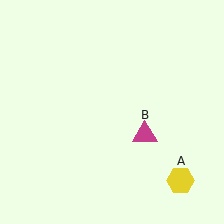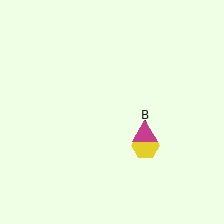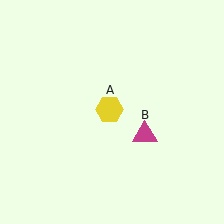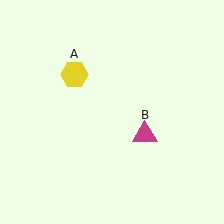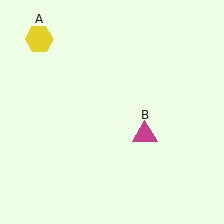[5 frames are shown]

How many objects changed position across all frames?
1 object changed position: yellow hexagon (object A).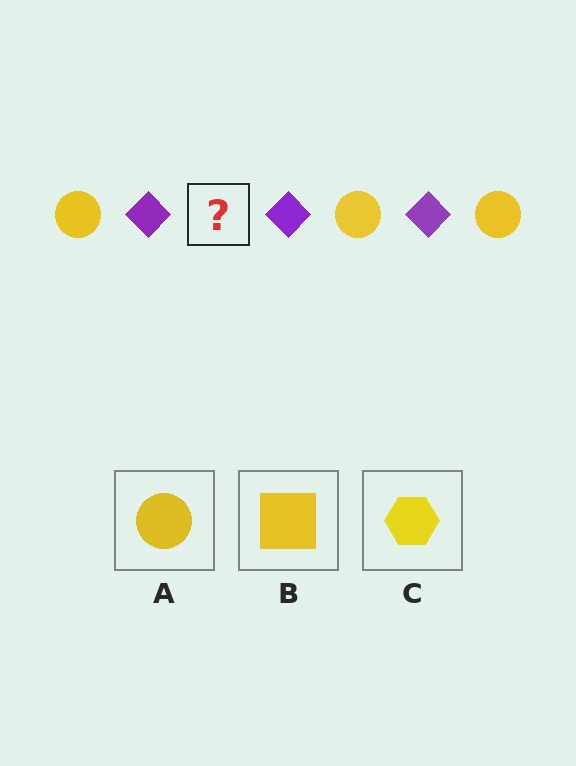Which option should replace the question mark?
Option A.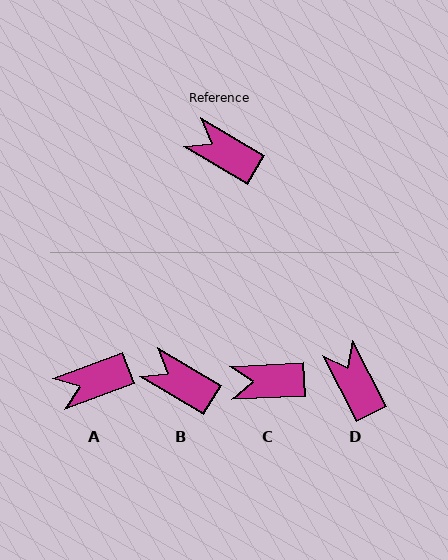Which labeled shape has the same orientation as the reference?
B.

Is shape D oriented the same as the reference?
No, it is off by about 33 degrees.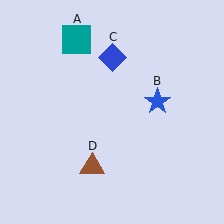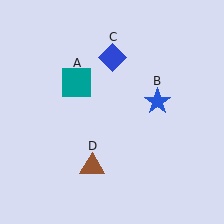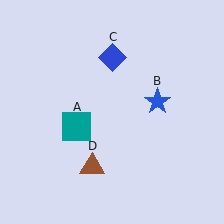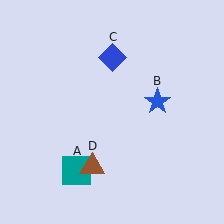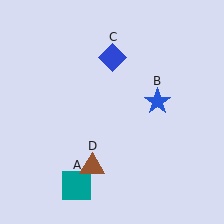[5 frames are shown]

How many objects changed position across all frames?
1 object changed position: teal square (object A).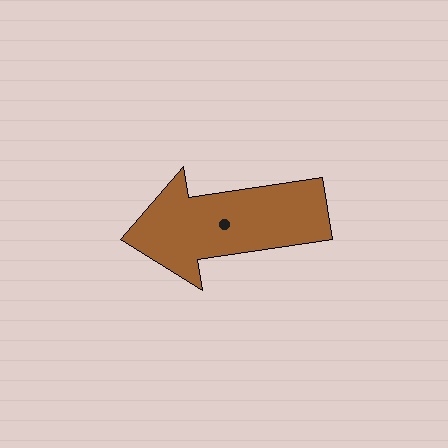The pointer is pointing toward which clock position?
Roughly 9 o'clock.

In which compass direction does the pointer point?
West.